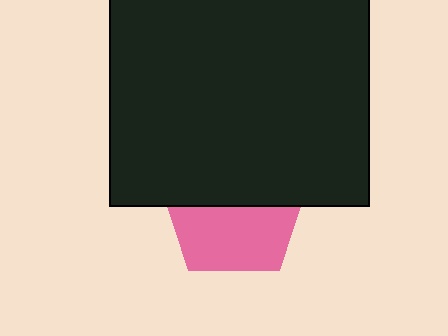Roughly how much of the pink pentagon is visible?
About half of it is visible (roughly 50%).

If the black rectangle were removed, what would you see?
You would see the complete pink pentagon.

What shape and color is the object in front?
The object in front is a black rectangle.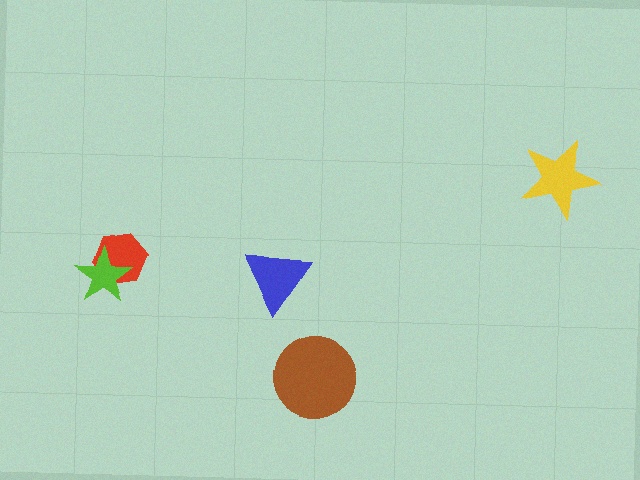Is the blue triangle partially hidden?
No, no other shape covers it.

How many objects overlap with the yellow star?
0 objects overlap with the yellow star.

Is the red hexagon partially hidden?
Yes, it is partially covered by another shape.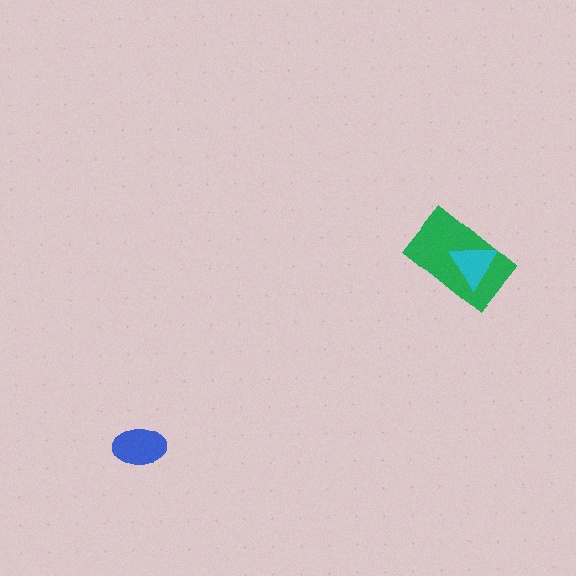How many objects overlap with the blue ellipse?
0 objects overlap with the blue ellipse.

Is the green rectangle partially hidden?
Yes, it is partially covered by another shape.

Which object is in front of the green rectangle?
The cyan triangle is in front of the green rectangle.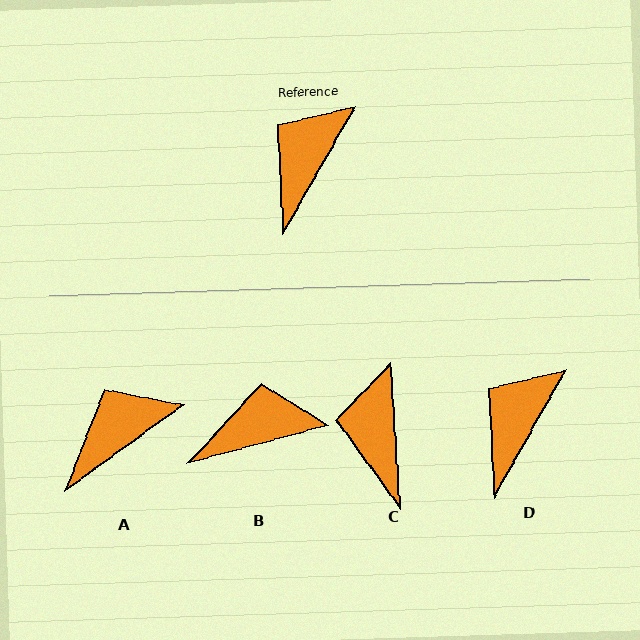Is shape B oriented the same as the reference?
No, it is off by about 45 degrees.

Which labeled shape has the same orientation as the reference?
D.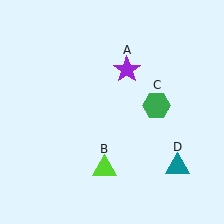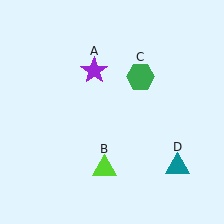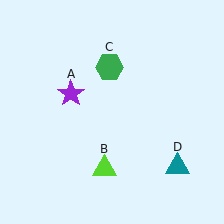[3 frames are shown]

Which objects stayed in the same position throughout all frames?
Lime triangle (object B) and teal triangle (object D) remained stationary.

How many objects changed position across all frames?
2 objects changed position: purple star (object A), green hexagon (object C).